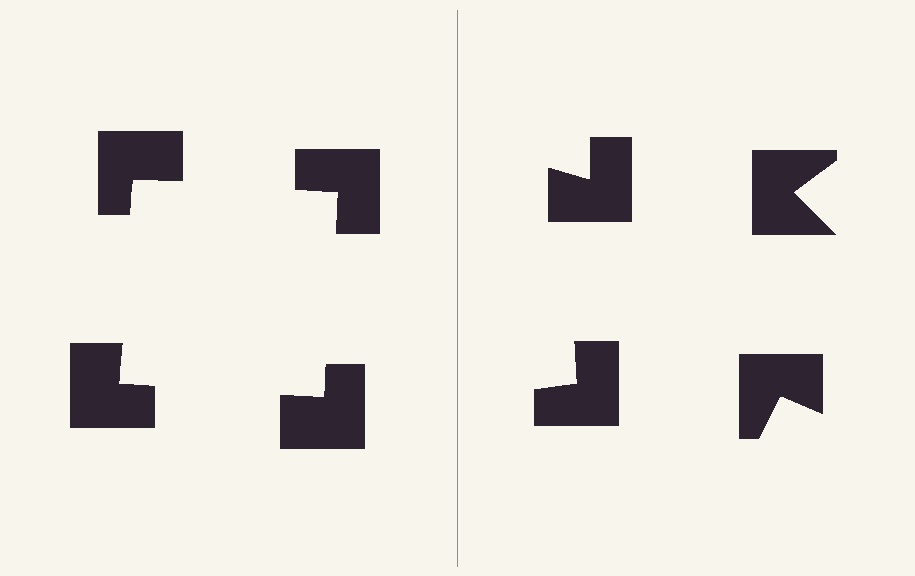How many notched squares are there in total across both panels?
8 — 4 on each side.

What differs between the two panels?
The notched squares are positioned identically on both sides; only the wedge orientations differ. On the left they align to a square; on the right they are misaligned.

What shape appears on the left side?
An illusory square.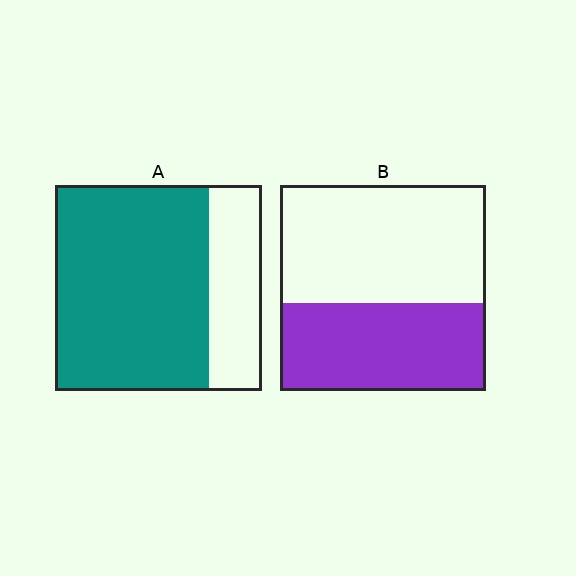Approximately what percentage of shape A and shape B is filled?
A is approximately 75% and B is approximately 45%.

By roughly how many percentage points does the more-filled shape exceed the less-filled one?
By roughly 30 percentage points (A over B).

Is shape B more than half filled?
No.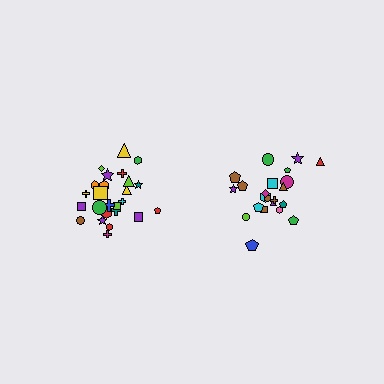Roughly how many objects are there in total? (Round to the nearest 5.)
Roughly 45 objects in total.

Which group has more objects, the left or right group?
The left group.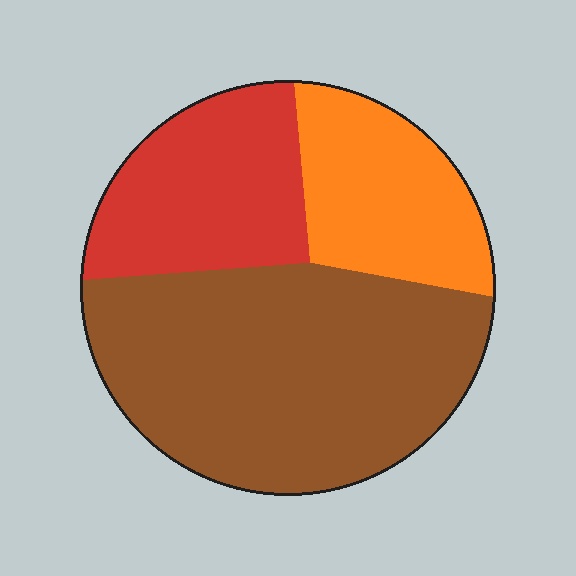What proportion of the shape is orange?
Orange covers around 20% of the shape.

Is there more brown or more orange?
Brown.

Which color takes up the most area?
Brown, at roughly 55%.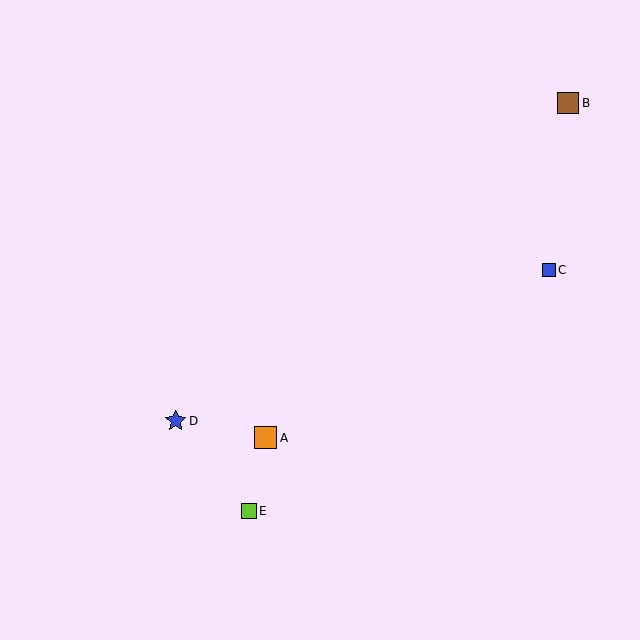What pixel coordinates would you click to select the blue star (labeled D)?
Click at (176, 421) to select the blue star D.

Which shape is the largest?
The orange square (labeled A) is the largest.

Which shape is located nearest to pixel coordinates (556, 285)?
The blue square (labeled C) at (549, 270) is nearest to that location.